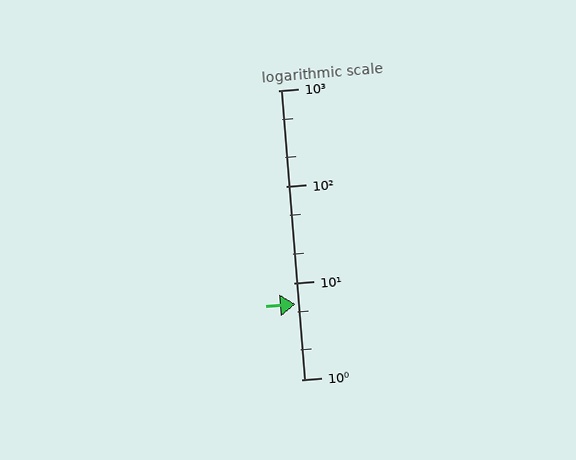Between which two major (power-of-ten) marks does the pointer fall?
The pointer is between 1 and 10.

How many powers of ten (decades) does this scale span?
The scale spans 3 decades, from 1 to 1000.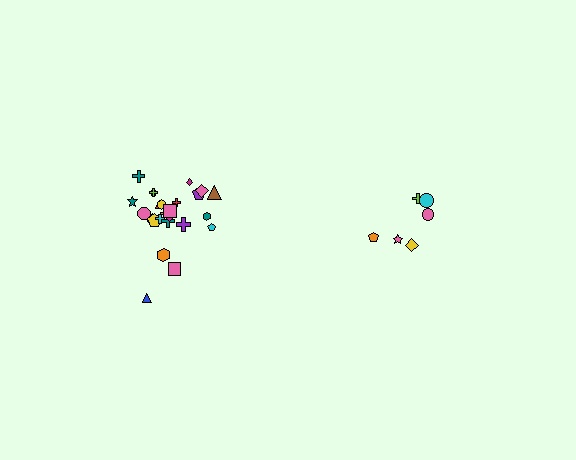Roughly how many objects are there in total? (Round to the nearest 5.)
Roughly 30 objects in total.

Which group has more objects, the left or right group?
The left group.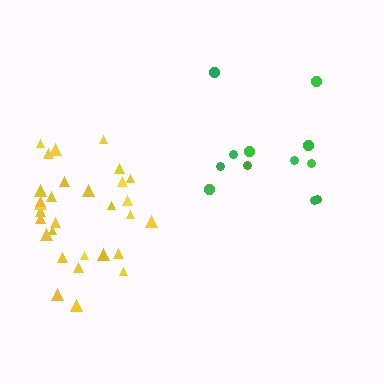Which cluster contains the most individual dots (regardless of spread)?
Yellow (30).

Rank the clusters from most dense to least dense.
yellow, green.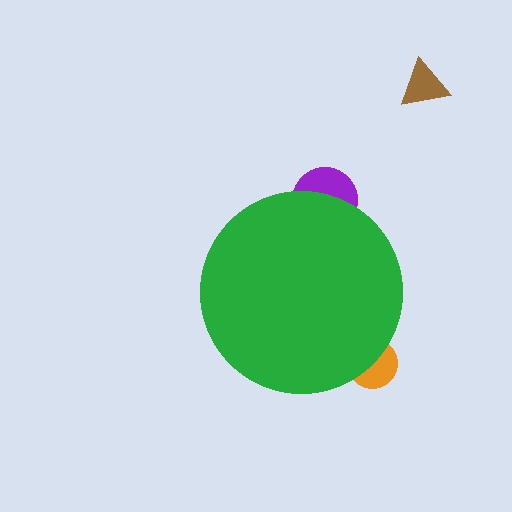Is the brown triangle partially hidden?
No, the brown triangle is fully visible.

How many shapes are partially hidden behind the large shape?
2 shapes are partially hidden.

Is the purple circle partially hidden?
Yes, the purple circle is partially hidden behind the green circle.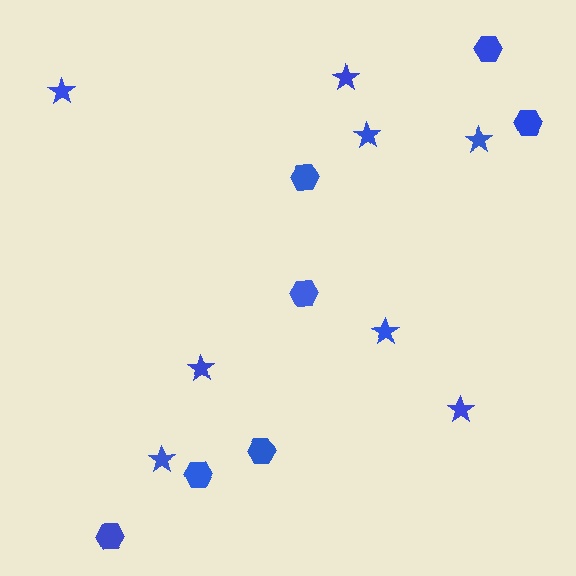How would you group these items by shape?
There are 2 groups: one group of stars (8) and one group of hexagons (7).